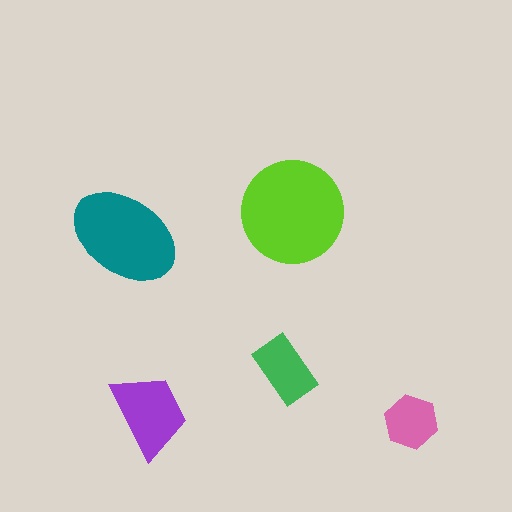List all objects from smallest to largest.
The pink hexagon, the green rectangle, the purple trapezoid, the teal ellipse, the lime circle.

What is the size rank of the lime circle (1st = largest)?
1st.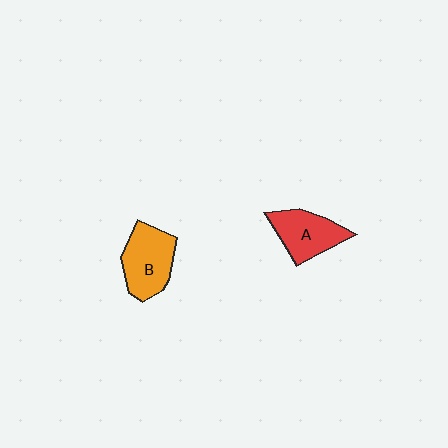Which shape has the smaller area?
Shape A (red).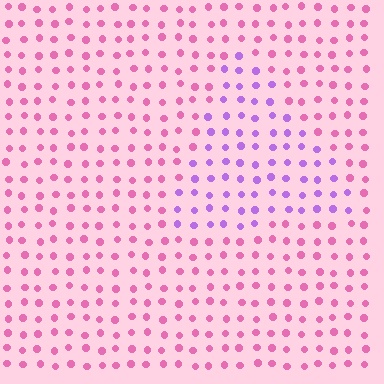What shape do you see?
I see a triangle.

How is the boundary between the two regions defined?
The boundary is defined purely by a slight shift in hue (about 47 degrees). Spacing, size, and orientation are identical on both sides.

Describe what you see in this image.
The image is filled with small pink elements in a uniform arrangement. A triangle-shaped region is visible where the elements are tinted to a slightly different hue, forming a subtle color boundary.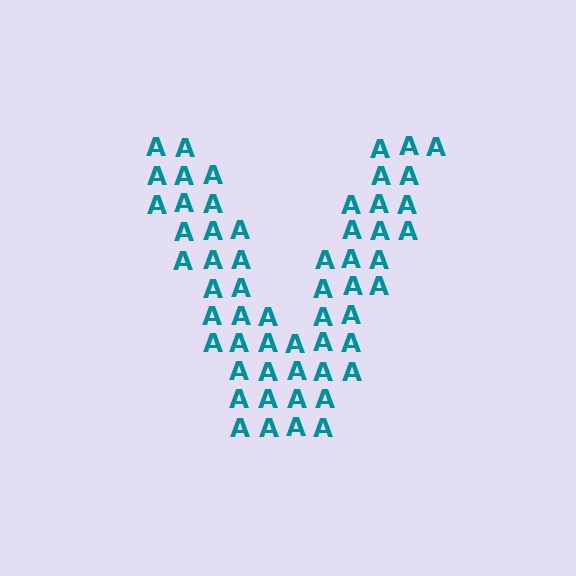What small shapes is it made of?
It is made of small letter A's.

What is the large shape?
The large shape is the letter V.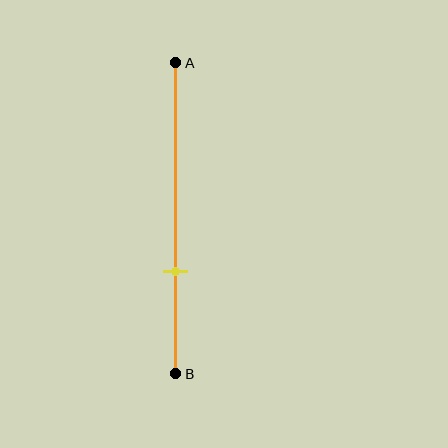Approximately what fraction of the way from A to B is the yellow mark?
The yellow mark is approximately 65% of the way from A to B.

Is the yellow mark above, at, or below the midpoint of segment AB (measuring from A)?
The yellow mark is below the midpoint of segment AB.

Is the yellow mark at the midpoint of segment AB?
No, the mark is at about 65% from A, not at the 50% midpoint.